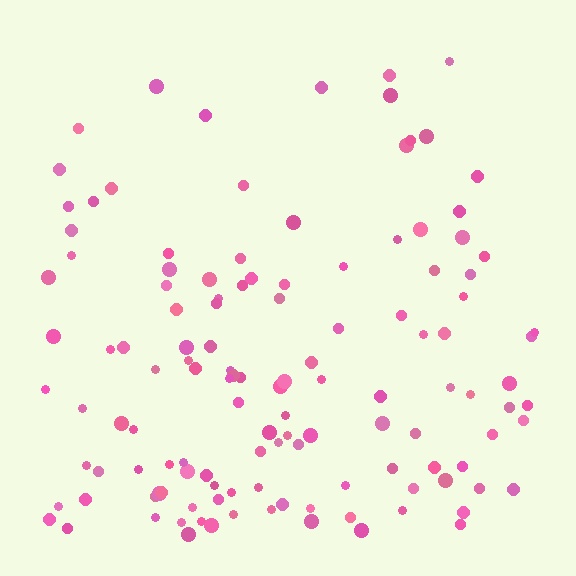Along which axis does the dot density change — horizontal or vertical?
Vertical.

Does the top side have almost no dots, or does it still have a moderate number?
Still a moderate number, just noticeably fewer than the bottom.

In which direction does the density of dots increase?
From top to bottom, with the bottom side densest.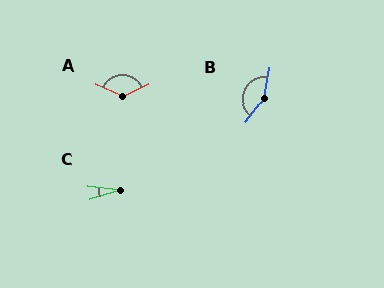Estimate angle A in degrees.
Approximately 131 degrees.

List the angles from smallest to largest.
C (23°), A (131°), B (154°).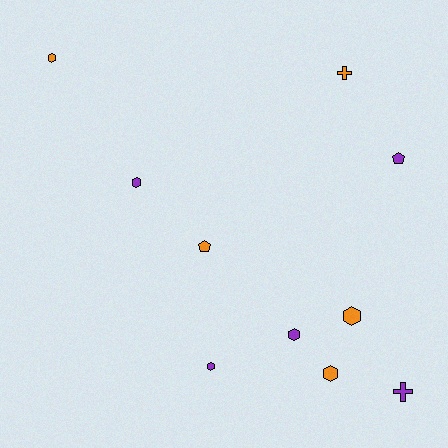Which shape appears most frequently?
Hexagon, with 6 objects.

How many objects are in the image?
There are 10 objects.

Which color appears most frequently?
Purple, with 5 objects.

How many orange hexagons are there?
There are 3 orange hexagons.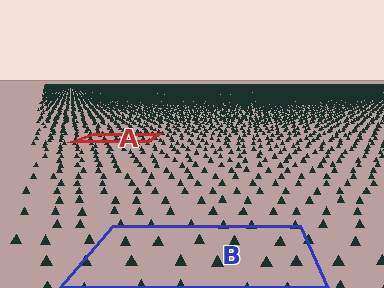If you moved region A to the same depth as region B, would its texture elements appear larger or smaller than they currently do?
They would appear larger. At a closer depth, the same texture elements are projected at a bigger on-screen size.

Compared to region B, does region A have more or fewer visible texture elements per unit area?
Region A has more texture elements per unit area — they are packed more densely because it is farther away.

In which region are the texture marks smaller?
The texture marks are smaller in region A, because it is farther away.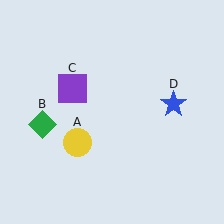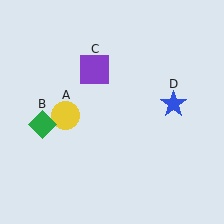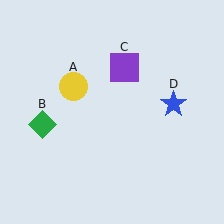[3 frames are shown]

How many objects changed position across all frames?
2 objects changed position: yellow circle (object A), purple square (object C).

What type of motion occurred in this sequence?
The yellow circle (object A), purple square (object C) rotated clockwise around the center of the scene.